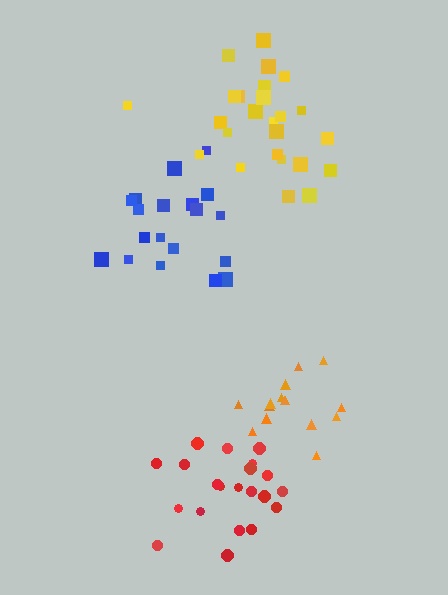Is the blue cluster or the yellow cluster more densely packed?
Yellow.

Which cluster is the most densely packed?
Orange.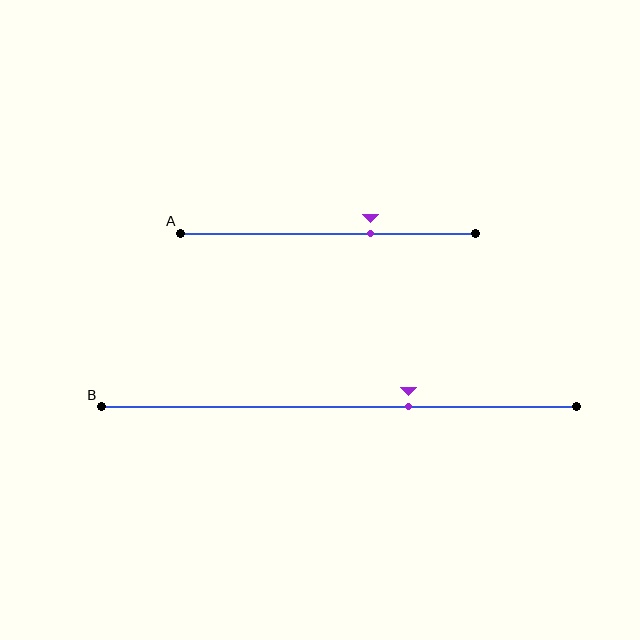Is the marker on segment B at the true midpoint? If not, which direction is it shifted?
No, the marker on segment B is shifted to the right by about 15% of the segment length.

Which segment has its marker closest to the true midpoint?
Segment A has its marker closest to the true midpoint.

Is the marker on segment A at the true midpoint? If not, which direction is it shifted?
No, the marker on segment A is shifted to the right by about 14% of the segment length.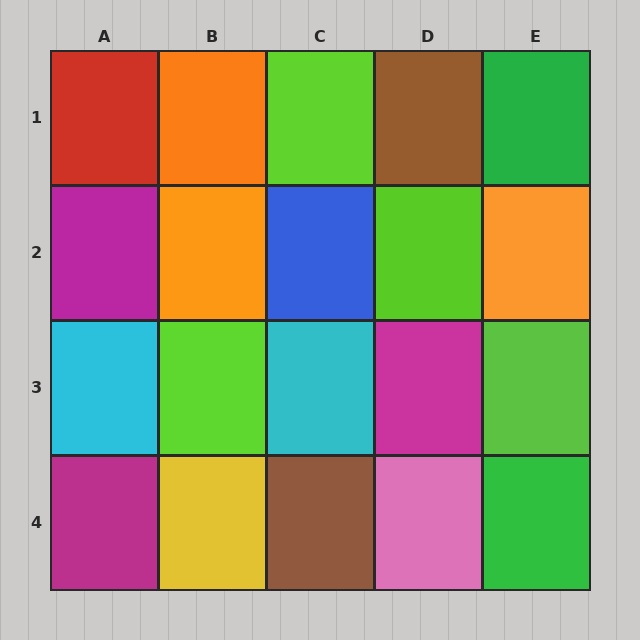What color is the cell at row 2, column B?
Orange.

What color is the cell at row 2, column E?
Orange.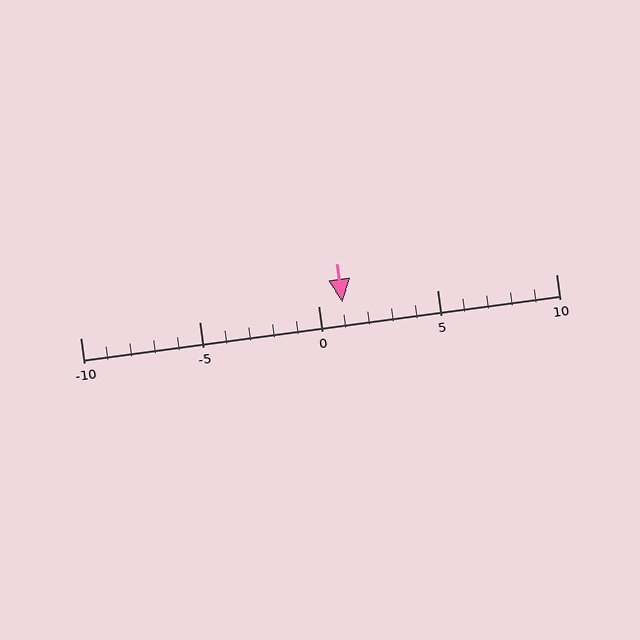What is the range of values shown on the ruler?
The ruler shows values from -10 to 10.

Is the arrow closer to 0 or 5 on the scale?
The arrow is closer to 0.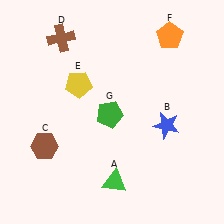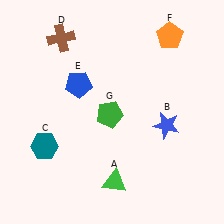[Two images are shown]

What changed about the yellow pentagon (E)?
In Image 1, E is yellow. In Image 2, it changed to blue.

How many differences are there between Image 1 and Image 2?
There are 2 differences between the two images.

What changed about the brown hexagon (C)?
In Image 1, C is brown. In Image 2, it changed to teal.